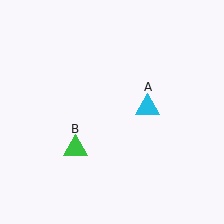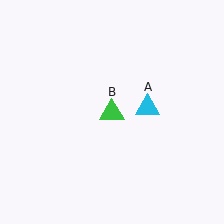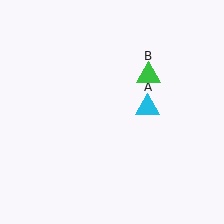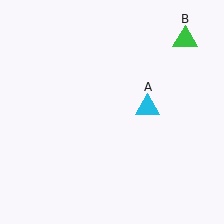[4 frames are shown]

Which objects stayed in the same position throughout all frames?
Cyan triangle (object A) remained stationary.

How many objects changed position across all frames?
1 object changed position: green triangle (object B).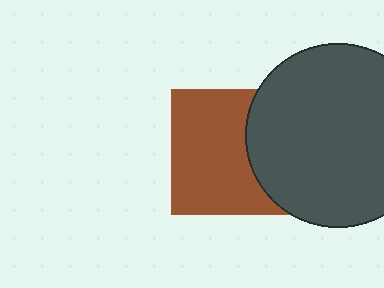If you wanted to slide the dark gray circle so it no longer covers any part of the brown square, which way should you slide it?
Slide it right — that is the most direct way to separate the two shapes.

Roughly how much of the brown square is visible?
Most of it is visible (roughly 66%).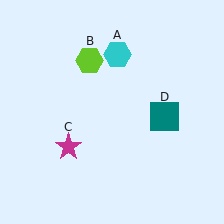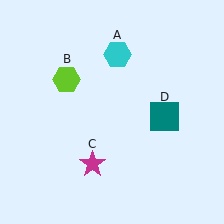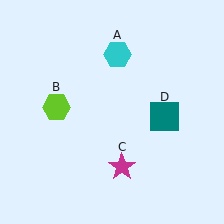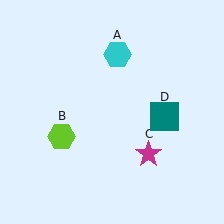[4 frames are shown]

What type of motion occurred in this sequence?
The lime hexagon (object B), magenta star (object C) rotated counterclockwise around the center of the scene.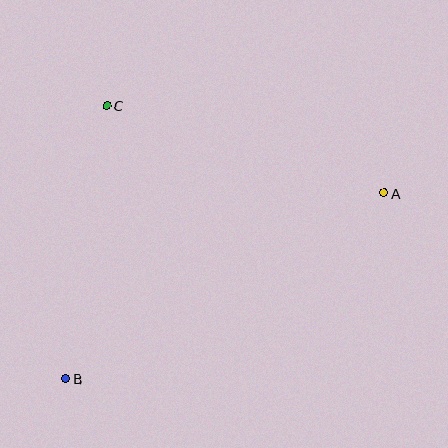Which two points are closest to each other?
Points B and C are closest to each other.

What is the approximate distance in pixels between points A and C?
The distance between A and C is approximately 291 pixels.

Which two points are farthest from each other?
Points A and B are farthest from each other.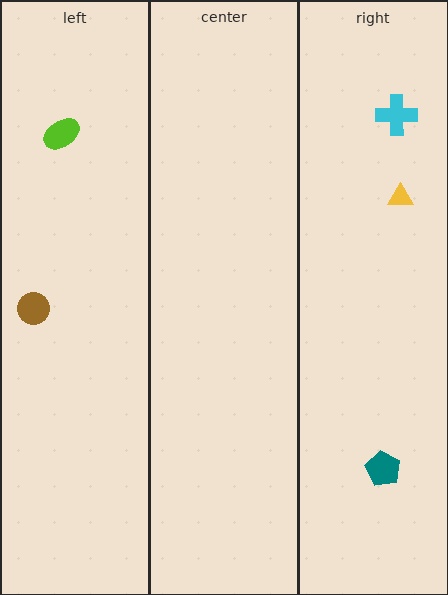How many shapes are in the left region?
2.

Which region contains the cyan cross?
The right region.